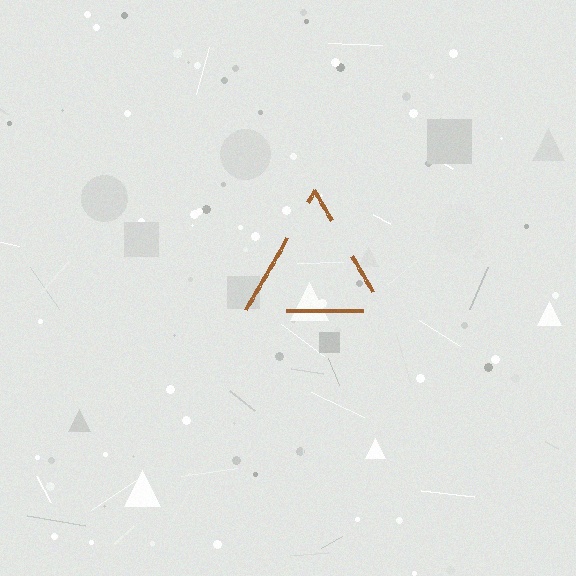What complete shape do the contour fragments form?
The contour fragments form a triangle.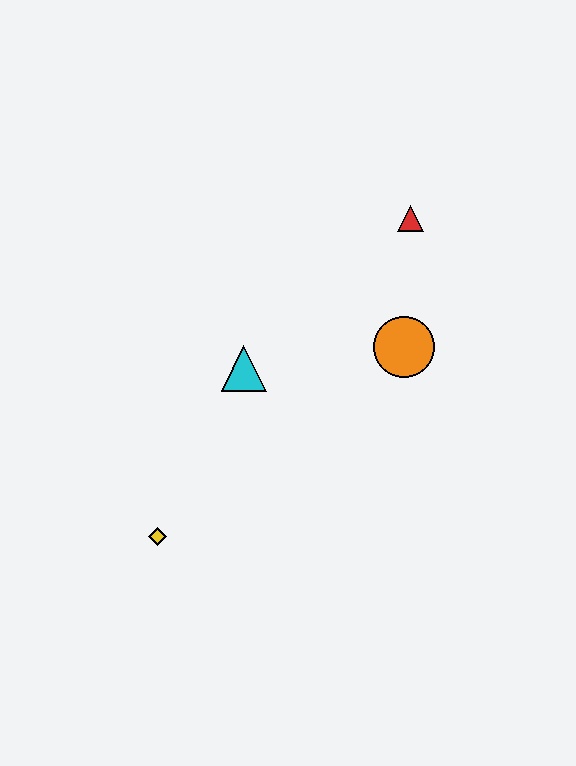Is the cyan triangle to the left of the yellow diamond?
No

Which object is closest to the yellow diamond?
The cyan triangle is closest to the yellow diamond.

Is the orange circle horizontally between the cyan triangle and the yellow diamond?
No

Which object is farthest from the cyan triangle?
The red triangle is farthest from the cyan triangle.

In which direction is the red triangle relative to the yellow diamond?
The red triangle is above the yellow diamond.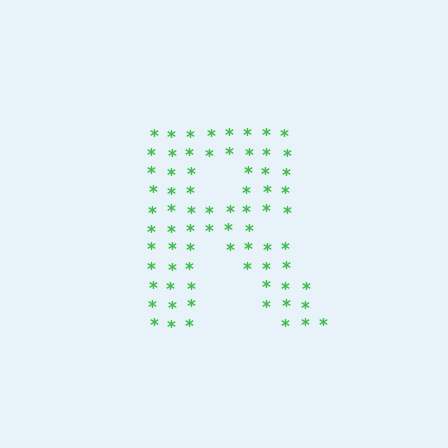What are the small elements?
The small elements are asterisks.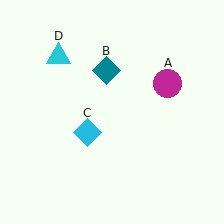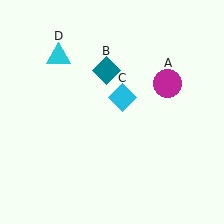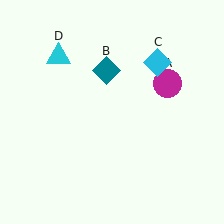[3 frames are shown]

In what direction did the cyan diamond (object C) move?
The cyan diamond (object C) moved up and to the right.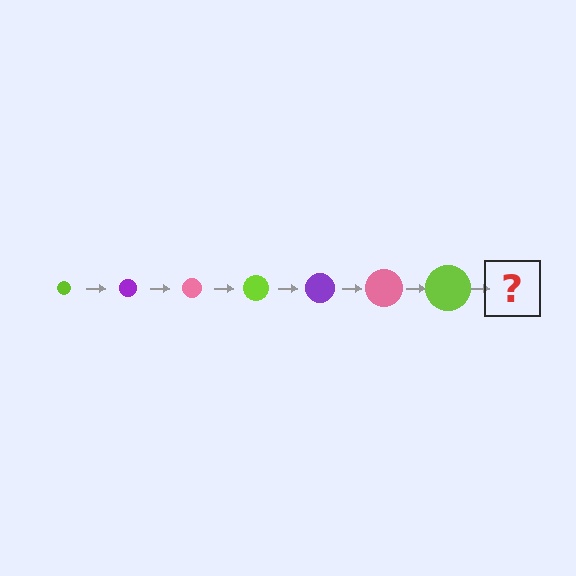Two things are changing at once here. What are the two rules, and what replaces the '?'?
The two rules are that the circle grows larger each step and the color cycles through lime, purple, and pink. The '?' should be a purple circle, larger than the previous one.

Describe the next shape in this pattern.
It should be a purple circle, larger than the previous one.